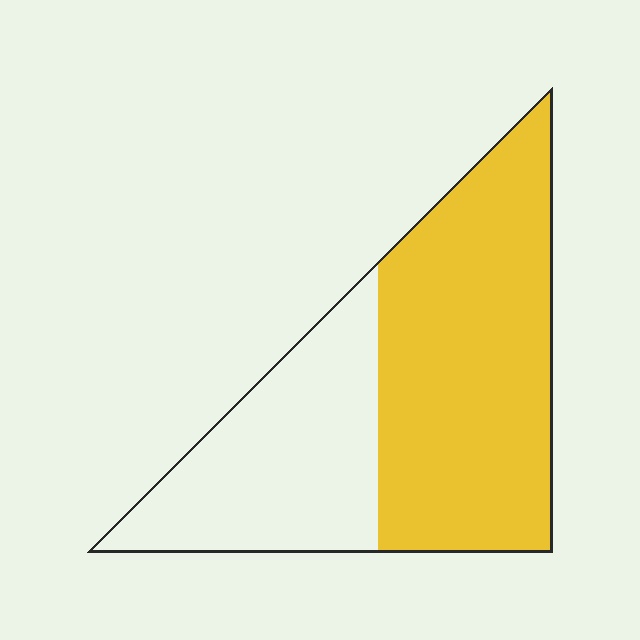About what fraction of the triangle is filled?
About three fifths (3/5).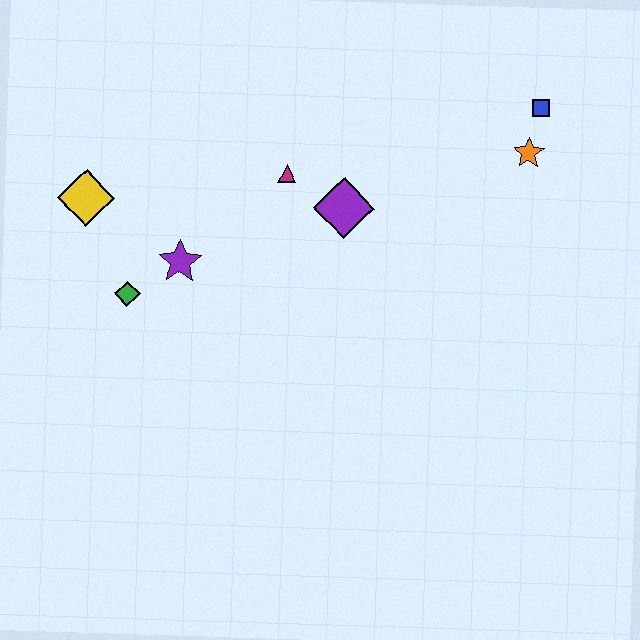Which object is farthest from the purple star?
The blue square is farthest from the purple star.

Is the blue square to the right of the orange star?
Yes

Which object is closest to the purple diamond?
The magenta triangle is closest to the purple diamond.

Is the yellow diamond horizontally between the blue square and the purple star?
No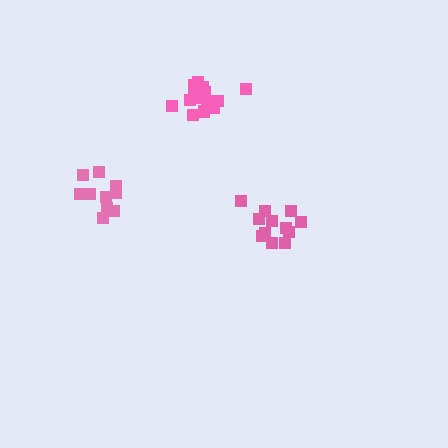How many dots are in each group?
Group 1: 12 dots, Group 2: 10 dots, Group 3: 14 dots (36 total).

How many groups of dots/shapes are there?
There are 3 groups.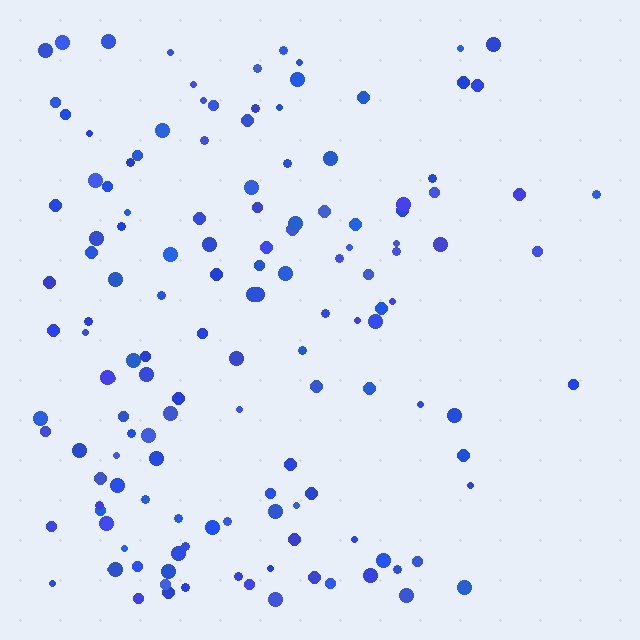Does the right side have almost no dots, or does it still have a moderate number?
Still a moderate number, just noticeably fewer than the left.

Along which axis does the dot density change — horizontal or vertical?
Horizontal.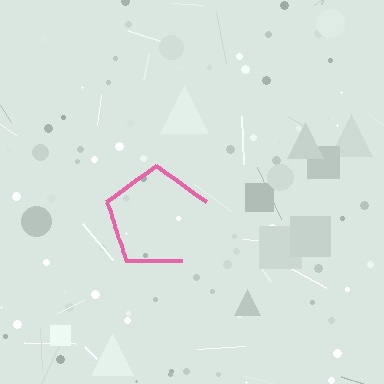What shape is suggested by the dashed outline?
The dashed outline suggests a pentagon.